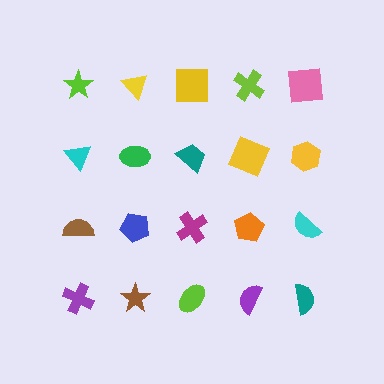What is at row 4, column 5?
A teal semicircle.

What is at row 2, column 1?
A cyan triangle.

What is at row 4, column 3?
A lime ellipse.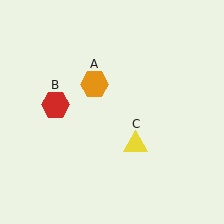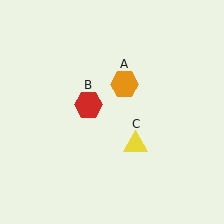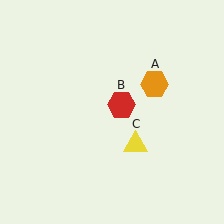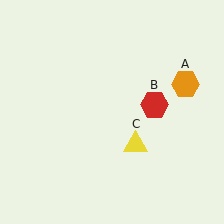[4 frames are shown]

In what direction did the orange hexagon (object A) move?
The orange hexagon (object A) moved right.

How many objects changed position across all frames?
2 objects changed position: orange hexagon (object A), red hexagon (object B).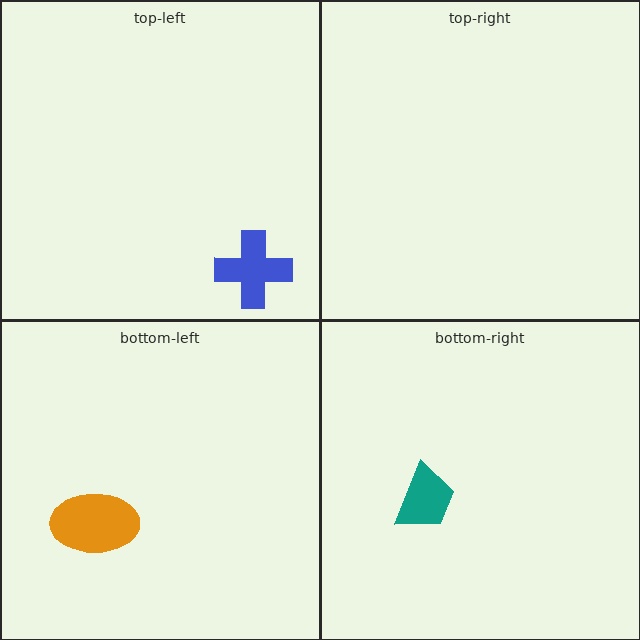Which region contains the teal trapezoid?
The bottom-right region.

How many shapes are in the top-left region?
1.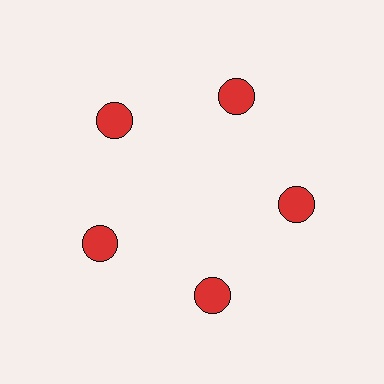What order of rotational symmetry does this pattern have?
This pattern has 5-fold rotational symmetry.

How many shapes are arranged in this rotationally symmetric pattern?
There are 5 shapes, arranged in 5 groups of 1.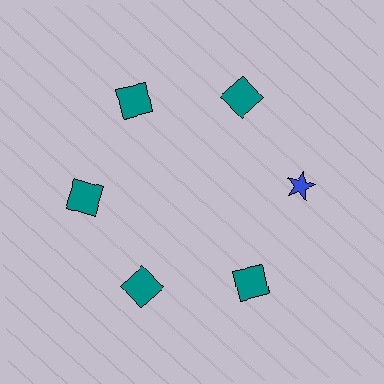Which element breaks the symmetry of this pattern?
The blue star at roughly the 3 o'clock position breaks the symmetry. All other shapes are teal squares.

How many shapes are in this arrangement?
There are 6 shapes arranged in a ring pattern.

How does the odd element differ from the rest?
It differs in both color (blue instead of teal) and shape (star instead of square).